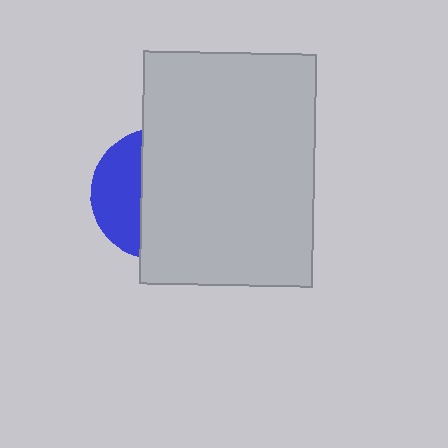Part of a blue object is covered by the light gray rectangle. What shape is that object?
It is a circle.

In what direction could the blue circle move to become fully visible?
The blue circle could move left. That would shift it out from behind the light gray rectangle entirely.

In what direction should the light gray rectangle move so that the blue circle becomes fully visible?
The light gray rectangle should move right. That is the shortest direction to clear the overlap and leave the blue circle fully visible.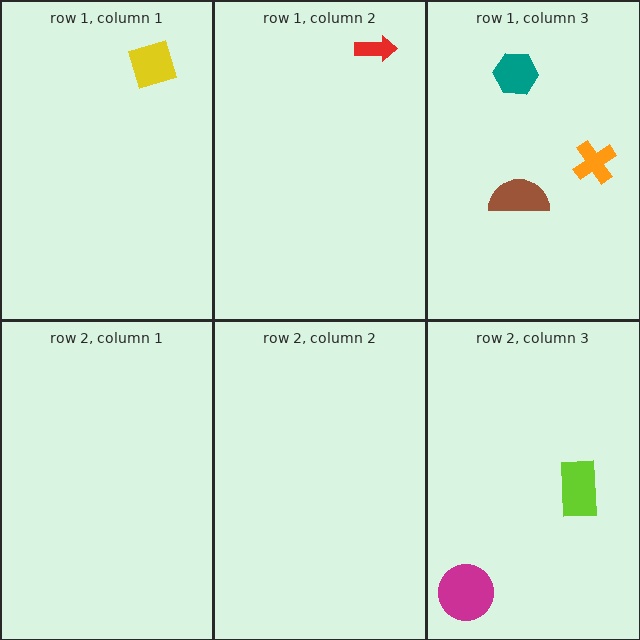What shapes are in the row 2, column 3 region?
The magenta circle, the lime rectangle.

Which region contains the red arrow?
The row 1, column 2 region.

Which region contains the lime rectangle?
The row 2, column 3 region.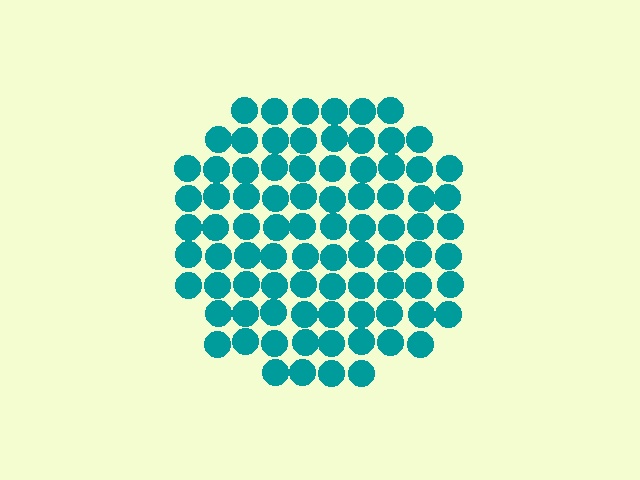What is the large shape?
The large shape is a circle.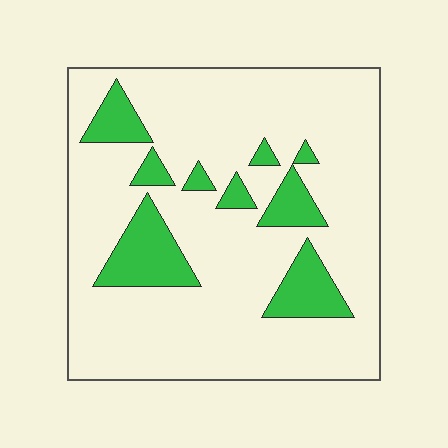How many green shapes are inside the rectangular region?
9.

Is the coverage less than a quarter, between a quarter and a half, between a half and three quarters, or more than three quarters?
Less than a quarter.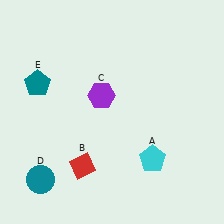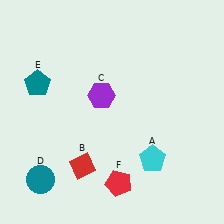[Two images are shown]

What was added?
A red pentagon (F) was added in Image 2.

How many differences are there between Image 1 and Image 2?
There is 1 difference between the two images.